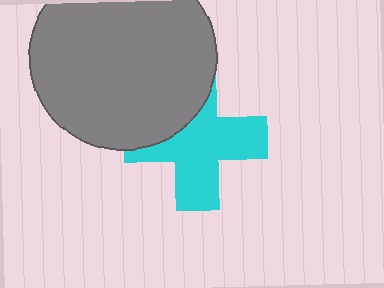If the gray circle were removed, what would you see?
You would see the complete cyan cross.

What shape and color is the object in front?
The object in front is a gray circle.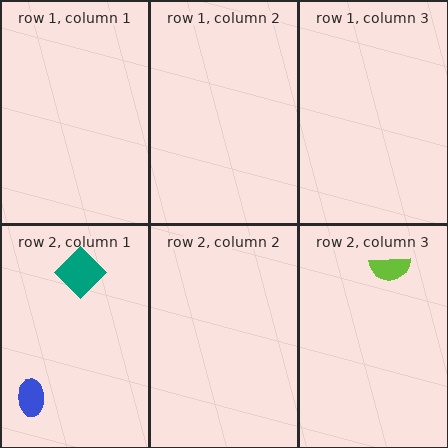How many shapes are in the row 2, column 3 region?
1.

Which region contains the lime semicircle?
The row 2, column 3 region.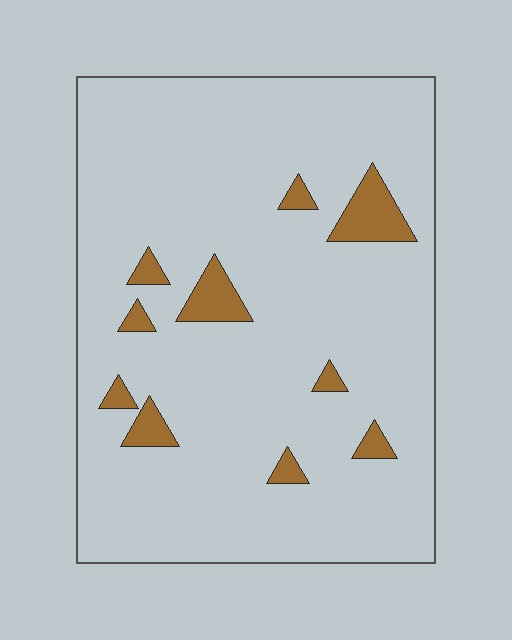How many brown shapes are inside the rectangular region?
10.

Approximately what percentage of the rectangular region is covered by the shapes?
Approximately 10%.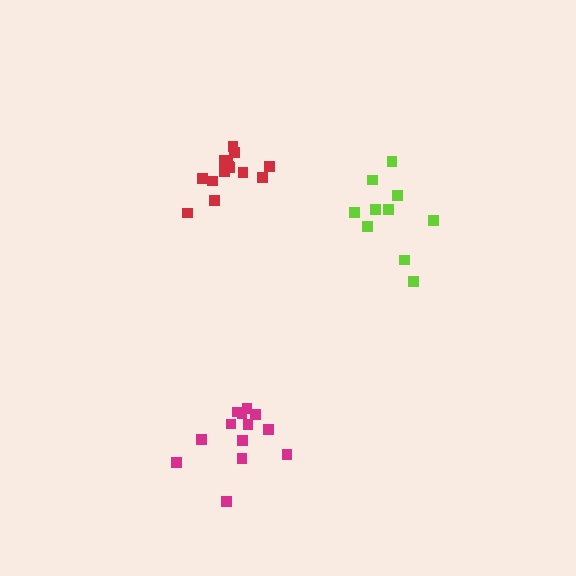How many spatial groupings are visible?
There are 3 spatial groupings.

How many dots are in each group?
Group 1: 10 dots, Group 2: 13 dots, Group 3: 14 dots (37 total).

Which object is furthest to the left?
The red cluster is leftmost.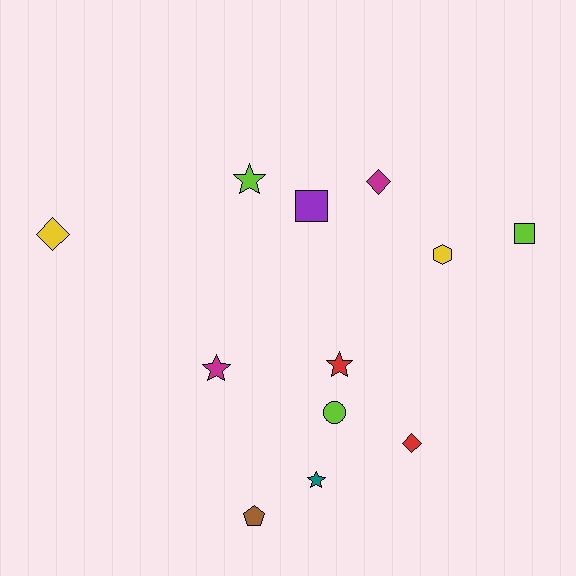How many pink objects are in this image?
There are no pink objects.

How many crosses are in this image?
There are no crosses.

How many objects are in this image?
There are 12 objects.